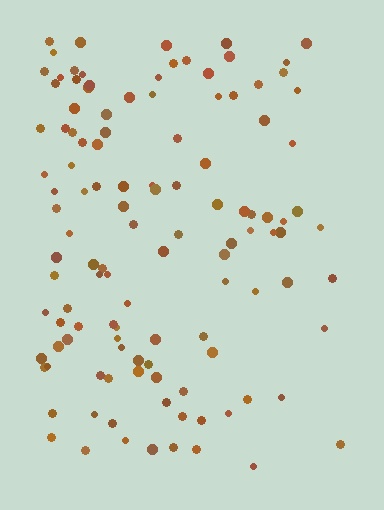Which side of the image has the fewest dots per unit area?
The right.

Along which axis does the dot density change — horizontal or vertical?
Horizontal.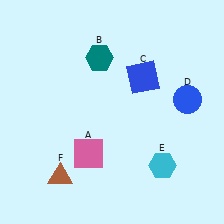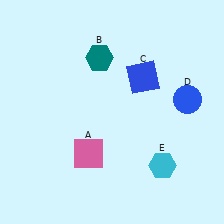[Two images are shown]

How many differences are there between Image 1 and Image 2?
There is 1 difference between the two images.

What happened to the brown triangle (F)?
The brown triangle (F) was removed in Image 2. It was in the bottom-left area of Image 1.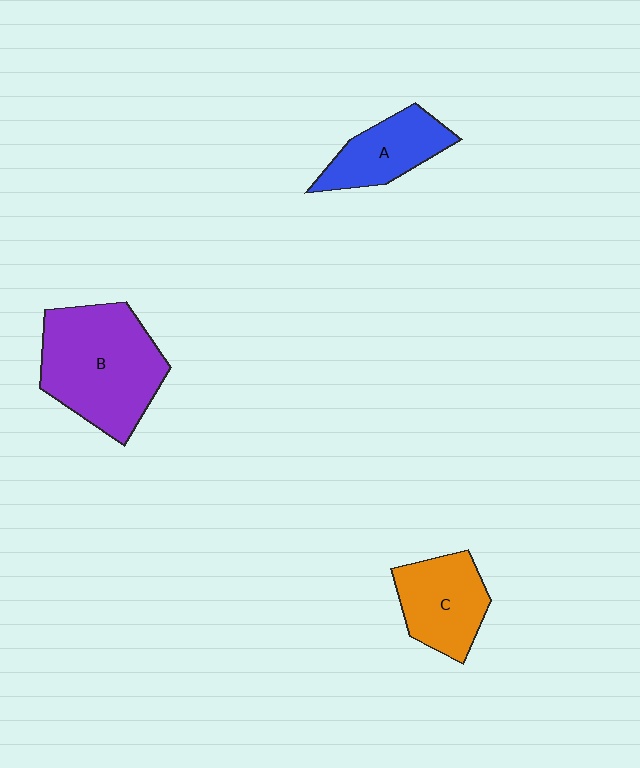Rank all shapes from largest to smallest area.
From largest to smallest: B (purple), C (orange), A (blue).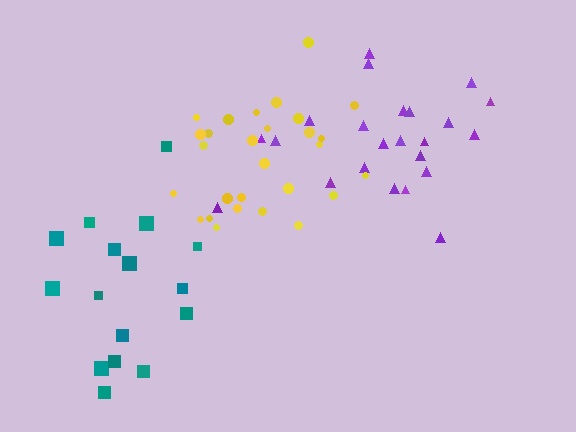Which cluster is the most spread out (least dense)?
Purple.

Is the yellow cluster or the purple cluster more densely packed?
Yellow.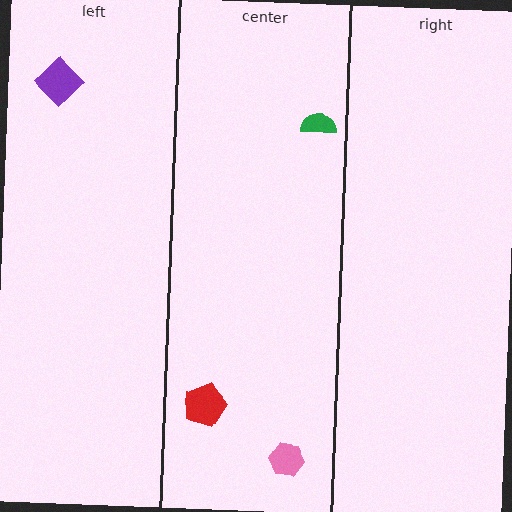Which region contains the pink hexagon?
The center region.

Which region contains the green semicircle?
The center region.